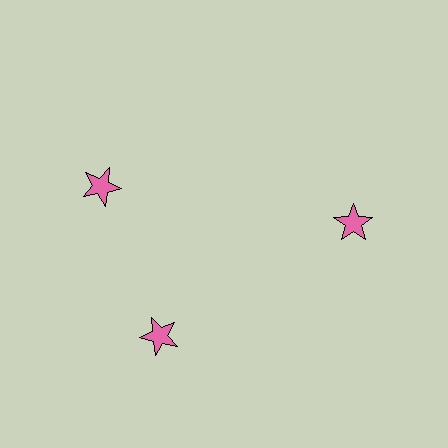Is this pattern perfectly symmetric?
No. The 3 pink stars are arranged in a ring, but one element near the 11 o'clock position is rotated out of alignment along the ring, breaking the 3-fold rotational symmetry.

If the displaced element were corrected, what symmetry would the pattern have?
It would have 3-fold rotational symmetry — the pattern would map onto itself every 120 degrees.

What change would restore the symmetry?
The symmetry would be restored by rotating it back into even spacing with its neighbors so that all 3 stars sit at equal angles and equal distance from the center.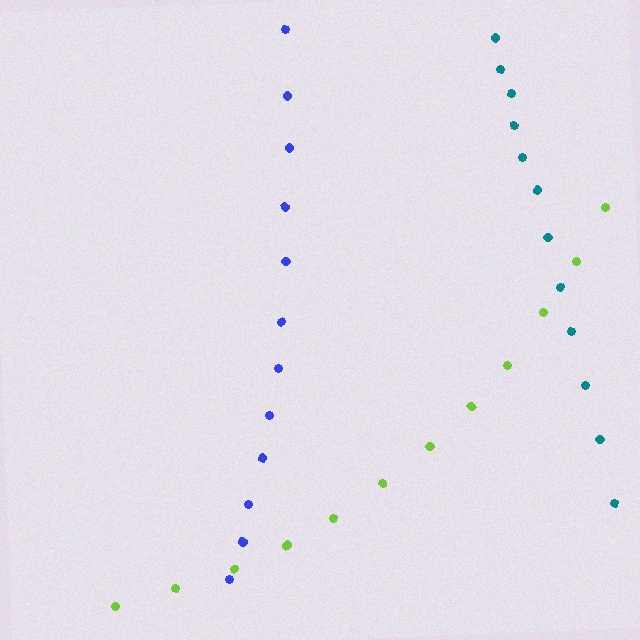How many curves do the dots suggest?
There are 3 distinct paths.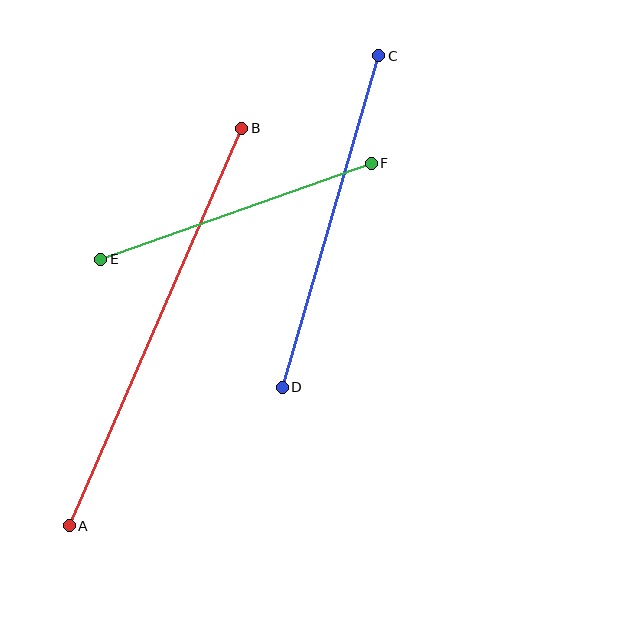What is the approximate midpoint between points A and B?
The midpoint is at approximately (155, 327) pixels.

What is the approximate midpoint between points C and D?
The midpoint is at approximately (330, 221) pixels.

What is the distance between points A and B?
The distance is approximately 433 pixels.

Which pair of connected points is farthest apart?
Points A and B are farthest apart.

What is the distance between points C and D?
The distance is approximately 345 pixels.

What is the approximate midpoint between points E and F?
The midpoint is at approximately (236, 211) pixels.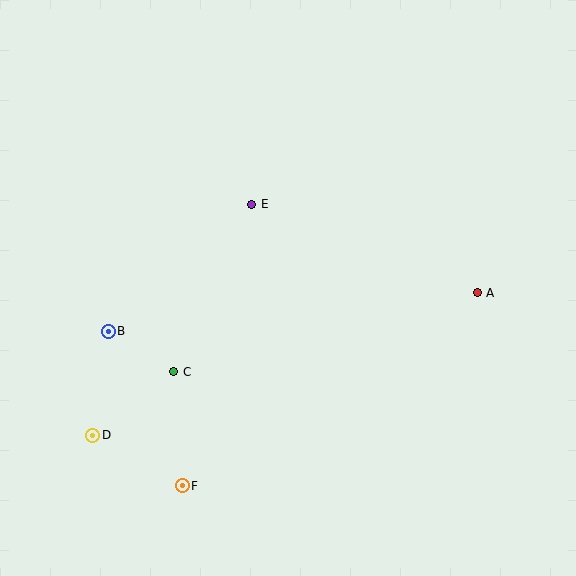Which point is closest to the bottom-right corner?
Point A is closest to the bottom-right corner.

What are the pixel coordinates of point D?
Point D is at (93, 435).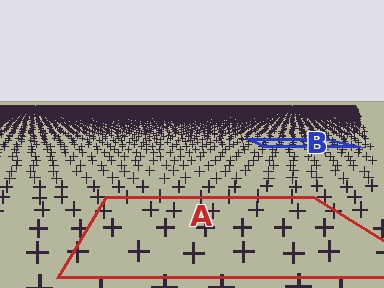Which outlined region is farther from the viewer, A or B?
Region B is farther from the viewer — the texture elements inside it appear smaller and more densely packed.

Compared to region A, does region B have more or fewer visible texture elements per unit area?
Region B has more texture elements per unit area — they are packed more densely because it is farther away.